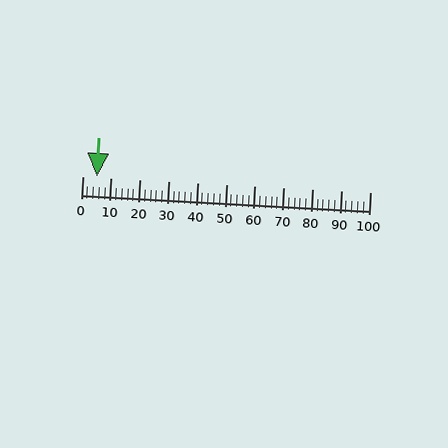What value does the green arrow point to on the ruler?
The green arrow points to approximately 5.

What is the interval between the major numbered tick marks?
The major tick marks are spaced 10 units apart.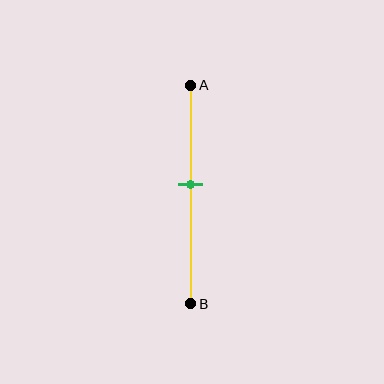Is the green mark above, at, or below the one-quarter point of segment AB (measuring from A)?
The green mark is below the one-quarter point of segment AB.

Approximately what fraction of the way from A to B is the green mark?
The green mark is approximately 45% of the way from A to B.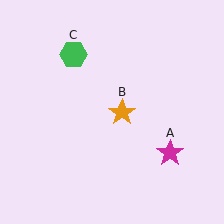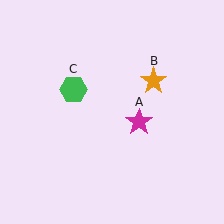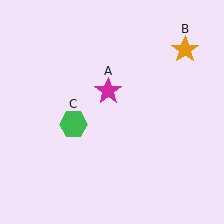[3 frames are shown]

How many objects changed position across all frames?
3 objects changed position: magenta star (object A), orange star (object B), green hexagon (object C).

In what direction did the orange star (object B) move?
The orange star (object B) moved up and to the right.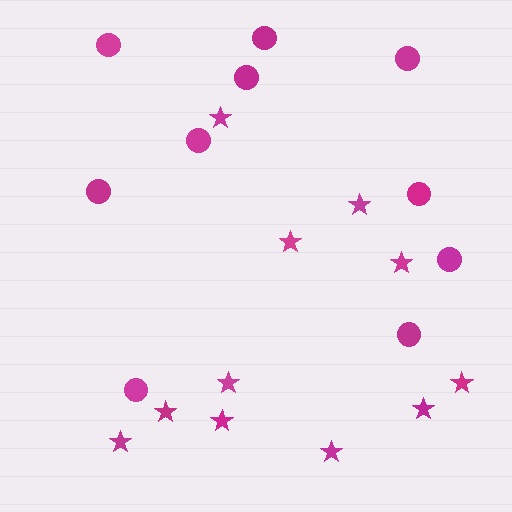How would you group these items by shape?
There are 2 groups: one group of circles (10) and one group of stars (11).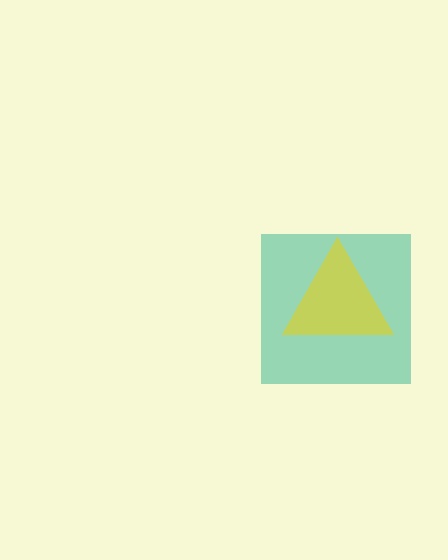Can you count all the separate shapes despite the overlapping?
Yes, there are 2 separate shapes.